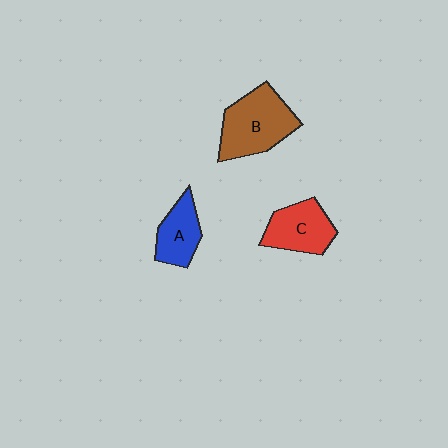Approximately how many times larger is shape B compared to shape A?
Approximately 1.7 times.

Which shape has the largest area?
Shape B (brown).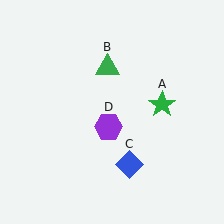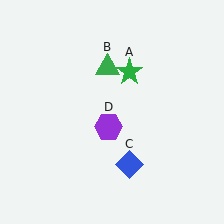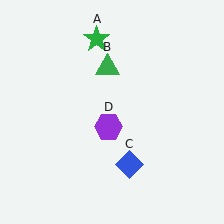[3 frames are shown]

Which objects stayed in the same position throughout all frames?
Green triangle (object B) and blue diamond (object C) and purple hexagon (object D) remained stationary.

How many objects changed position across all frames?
1 object changed position: green star (object A).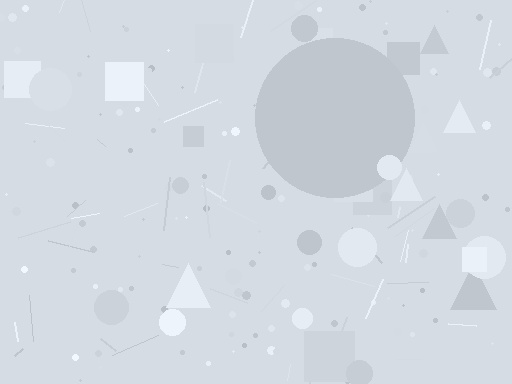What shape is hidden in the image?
A circle is hidden in the image.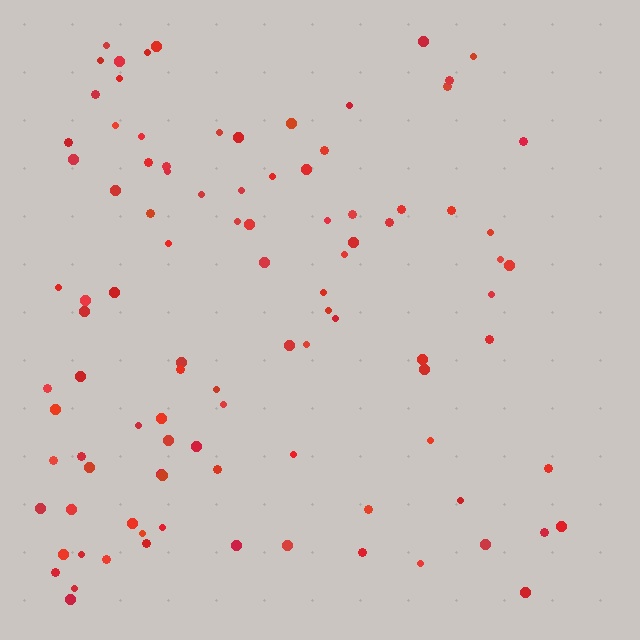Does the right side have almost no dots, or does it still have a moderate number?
Still a moderate number, just noticeably fewer than the left.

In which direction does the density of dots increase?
From right to left, with the left side densest.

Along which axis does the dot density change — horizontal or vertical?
Horizontal.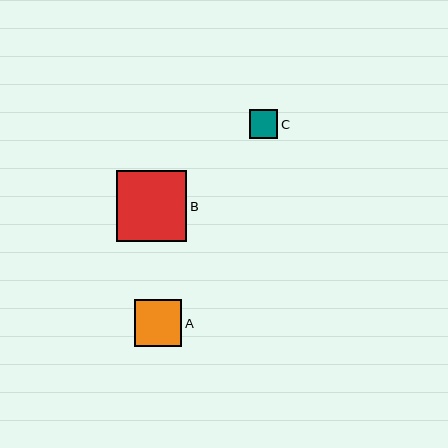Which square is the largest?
Square B is the largest with a size of approximately 70 pixels.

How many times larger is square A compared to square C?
Square A is approximately 1.6 times the size of square C.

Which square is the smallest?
Square C is the smallest with a size of approximately 29 pixels.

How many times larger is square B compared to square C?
Square B is approximately 2.5 times the size of square C.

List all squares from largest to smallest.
From largest to smallest: B, A, C.